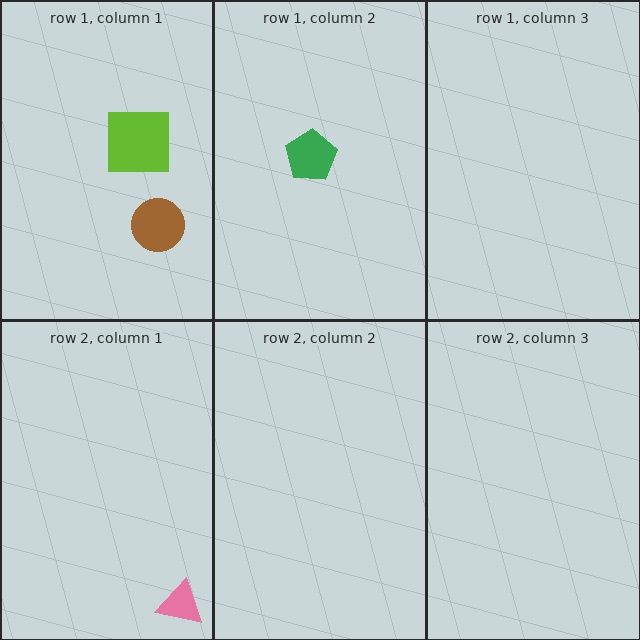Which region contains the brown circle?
The row 1, column 1 region.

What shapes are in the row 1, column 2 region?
The green pentagon.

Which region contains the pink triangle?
The row 2, column 1 region.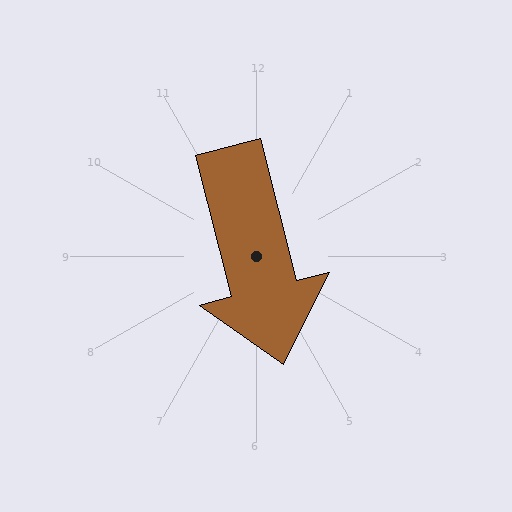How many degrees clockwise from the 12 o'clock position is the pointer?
Approximately 166 degrees.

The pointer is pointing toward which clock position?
Roughly 6 o'clock.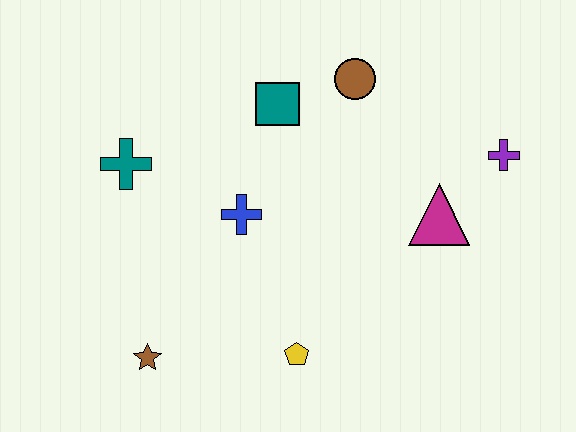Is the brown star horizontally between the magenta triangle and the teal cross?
Yes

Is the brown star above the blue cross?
No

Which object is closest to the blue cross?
The teal square is closest to the blue cross.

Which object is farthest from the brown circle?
The brown star is farthest from the brown circle.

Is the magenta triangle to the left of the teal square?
No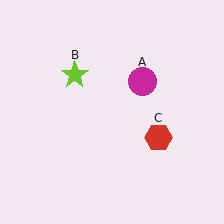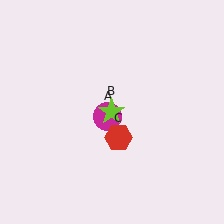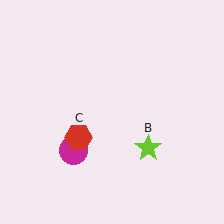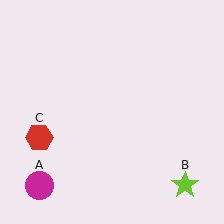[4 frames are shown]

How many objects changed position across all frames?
3 objects changed position: magenta circle (object A), lime star (object B), red hexagon (object C).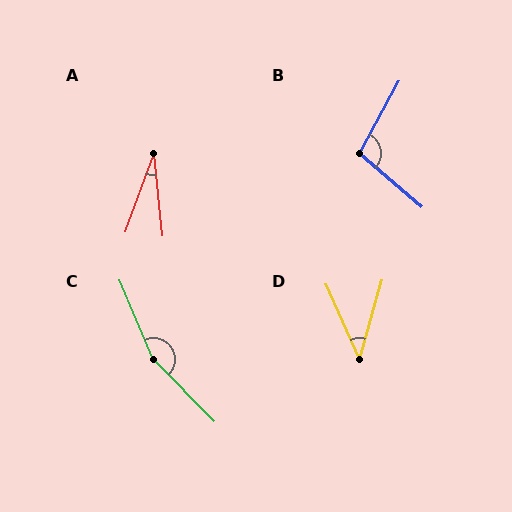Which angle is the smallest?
A, at approximately 26 degrees.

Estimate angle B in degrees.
Approximately 102 degrees.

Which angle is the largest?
C, at approximately 158 degrees.